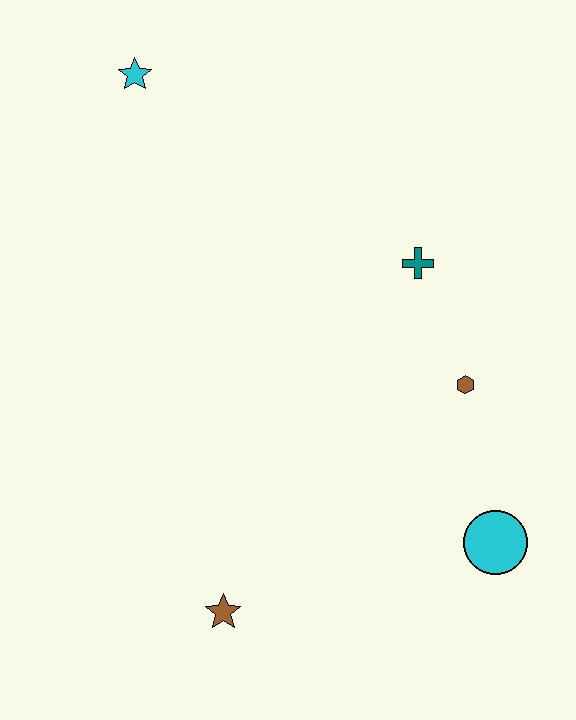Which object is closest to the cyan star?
The teal cross is closest to the cyan star.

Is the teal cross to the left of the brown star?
No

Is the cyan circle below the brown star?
No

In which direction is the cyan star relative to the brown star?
The cyan star is above the brown star.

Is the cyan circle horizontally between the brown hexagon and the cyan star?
No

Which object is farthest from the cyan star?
The cyan circle is farthest from the cyan star.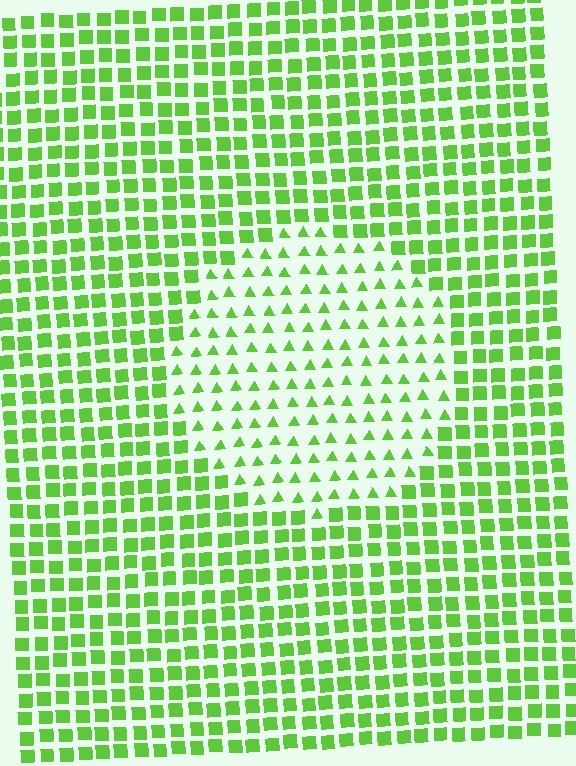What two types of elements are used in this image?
The image uses triangles inside the circle region and squares outside it.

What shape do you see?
I see a circle.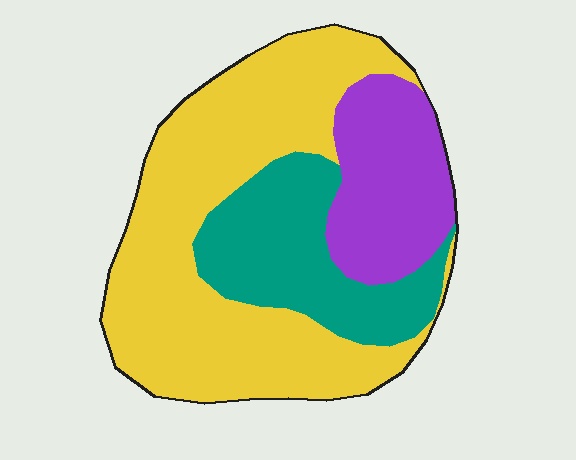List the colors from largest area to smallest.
From largest to smallest: yellow, teal, purple.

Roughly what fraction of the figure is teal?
Teal takes up between a sixth and a third of the figure.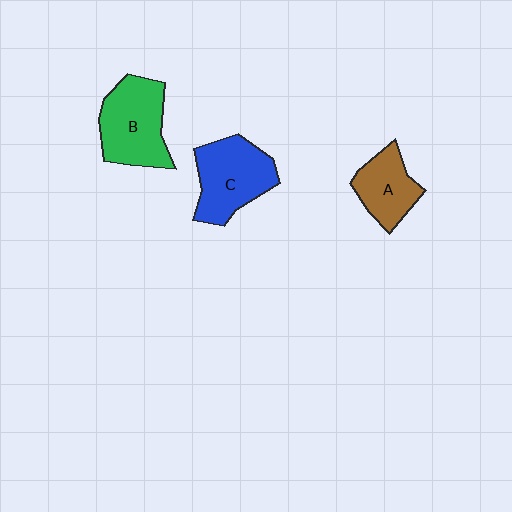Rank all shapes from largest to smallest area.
From largest to smallest: B (green), C (blue), A (brown).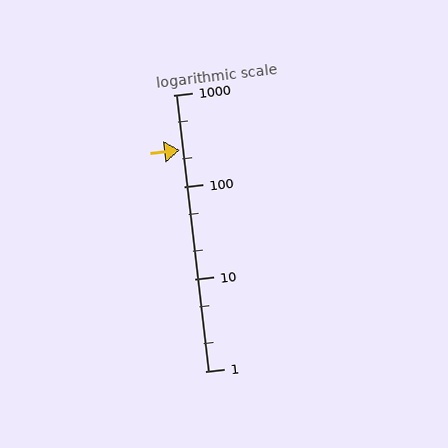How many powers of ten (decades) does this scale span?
The scale spans 3 decades, from 1 to 1000.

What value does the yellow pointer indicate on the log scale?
The pointer indicates approximately 250.